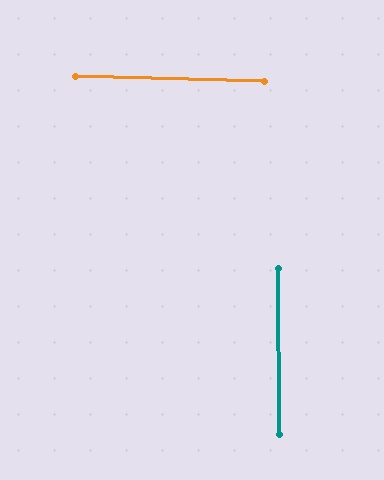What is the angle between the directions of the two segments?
Approximately 88 degrees.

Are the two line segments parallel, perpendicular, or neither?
Perpendicular — they meet at approximately 88°.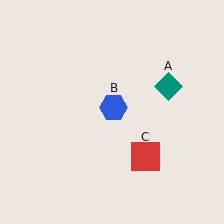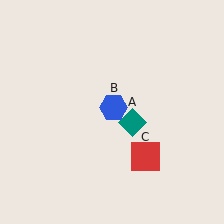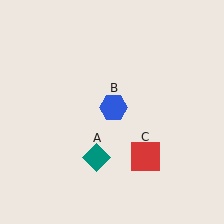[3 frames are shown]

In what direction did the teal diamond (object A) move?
The teal diamond (object A) moved down and to the left.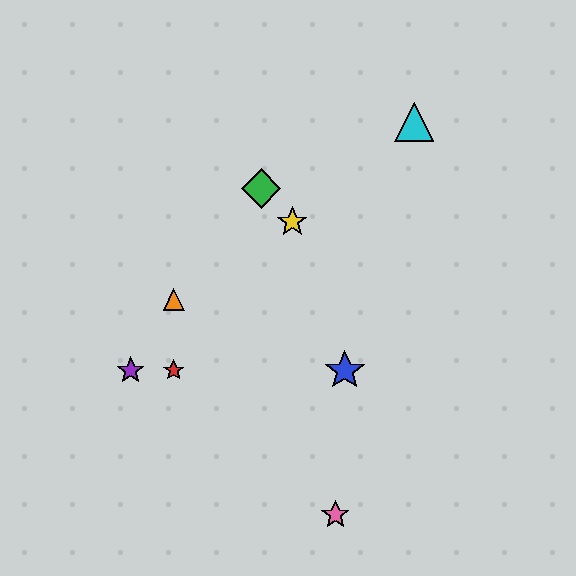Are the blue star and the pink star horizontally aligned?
No, the blue star is at y≈370 and the pink star is at y≈515.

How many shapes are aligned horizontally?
3 shapes (the red star, the blue star, the purple star) are aligned horizontally.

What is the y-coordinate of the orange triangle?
The orange triangle is at y≈299.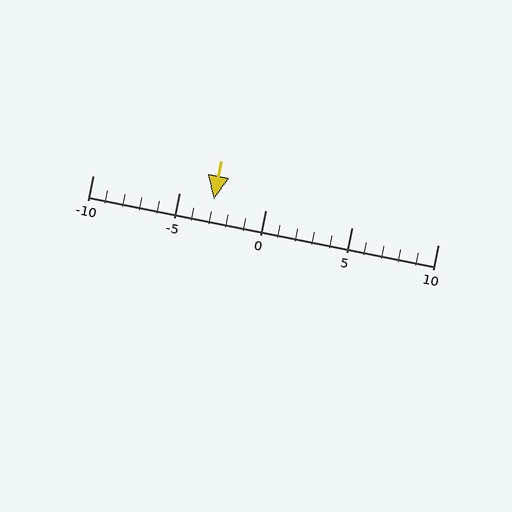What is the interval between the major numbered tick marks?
The major tick marks are spaced 5 units apart.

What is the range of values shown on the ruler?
The ruler shows values from -10 to 10.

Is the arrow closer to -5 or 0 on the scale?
The arrow is closer to -5.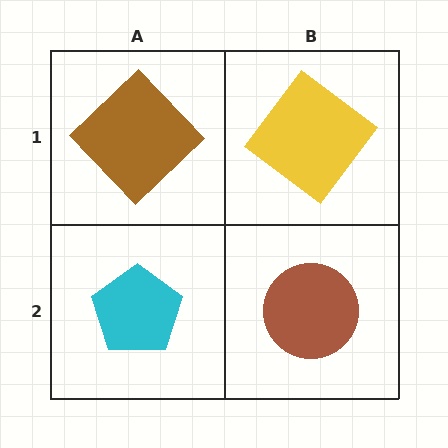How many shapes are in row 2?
2 shapes.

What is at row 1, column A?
A brown diamond.